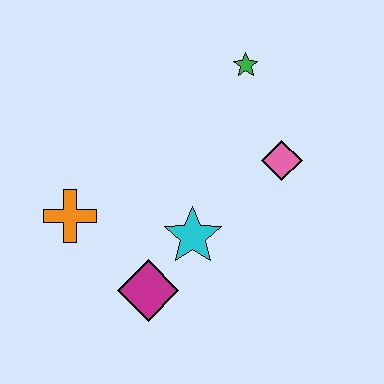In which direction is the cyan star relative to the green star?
The cyan star is below the green star.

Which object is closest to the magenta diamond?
The cyan star is closest to the magenta diamond.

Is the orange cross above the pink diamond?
No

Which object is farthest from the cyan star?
The green star is farthest from the cyan star.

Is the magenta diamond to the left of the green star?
Yes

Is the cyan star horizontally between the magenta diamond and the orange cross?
No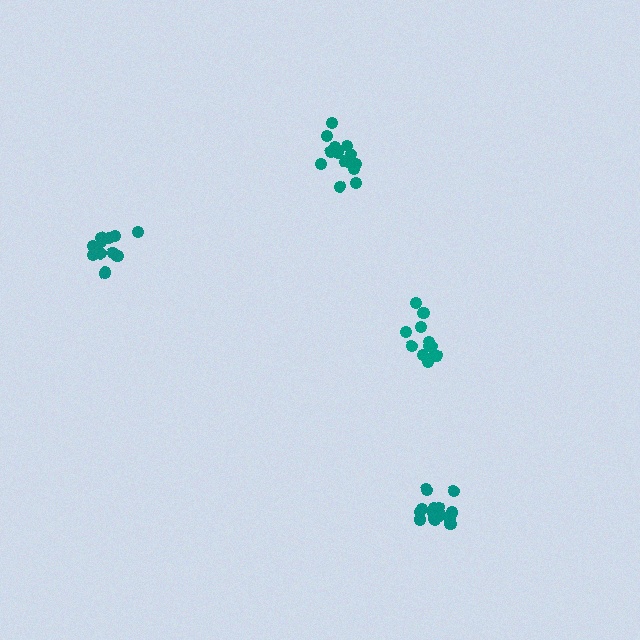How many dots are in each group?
Group 1: 14 dots, Group 2: 13 dots, Group 3: 11 dots, Group 4: 14 dots (52 total).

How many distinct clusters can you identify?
There are 4 distinct clusters.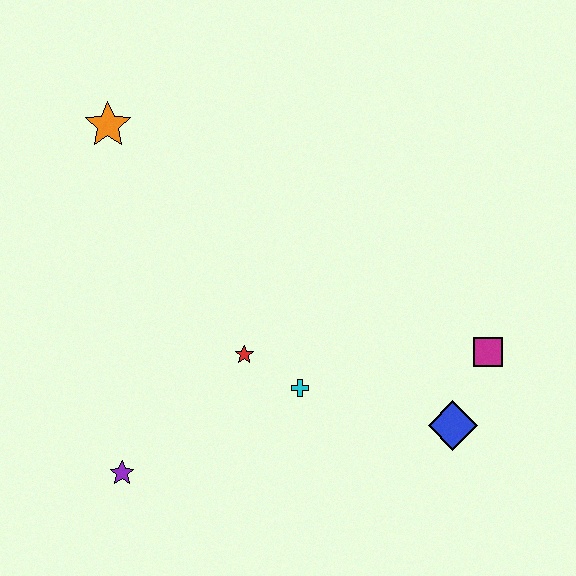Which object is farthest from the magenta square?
The orange star is farthest from the magenta square.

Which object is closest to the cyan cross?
The red star is closest to the cyan cross.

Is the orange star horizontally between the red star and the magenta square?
No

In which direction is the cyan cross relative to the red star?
The cyan cross is to the right of the red star.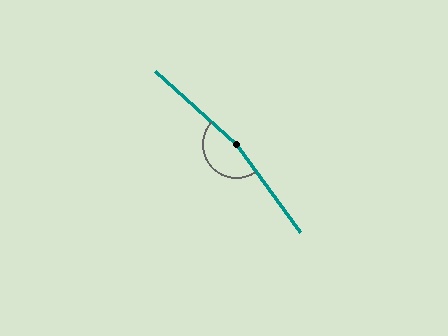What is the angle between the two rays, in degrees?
Approximately 168 degrees.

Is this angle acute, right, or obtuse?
It is obtuse.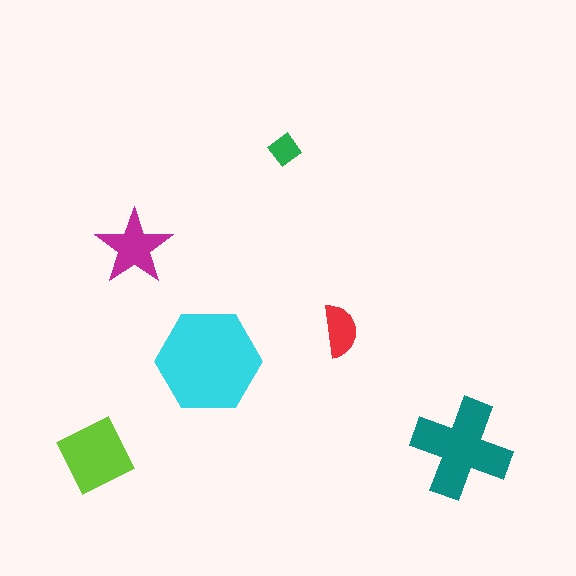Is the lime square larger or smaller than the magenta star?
Larger.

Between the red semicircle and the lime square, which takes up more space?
The lime square.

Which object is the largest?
The cyan hexagon.